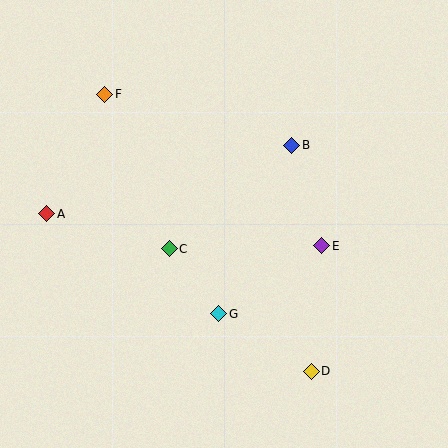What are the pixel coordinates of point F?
Point F is at (105, 94).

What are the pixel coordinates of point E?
Point E is at (322, 246).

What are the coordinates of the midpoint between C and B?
The midpoint between C and B is at (230, 197).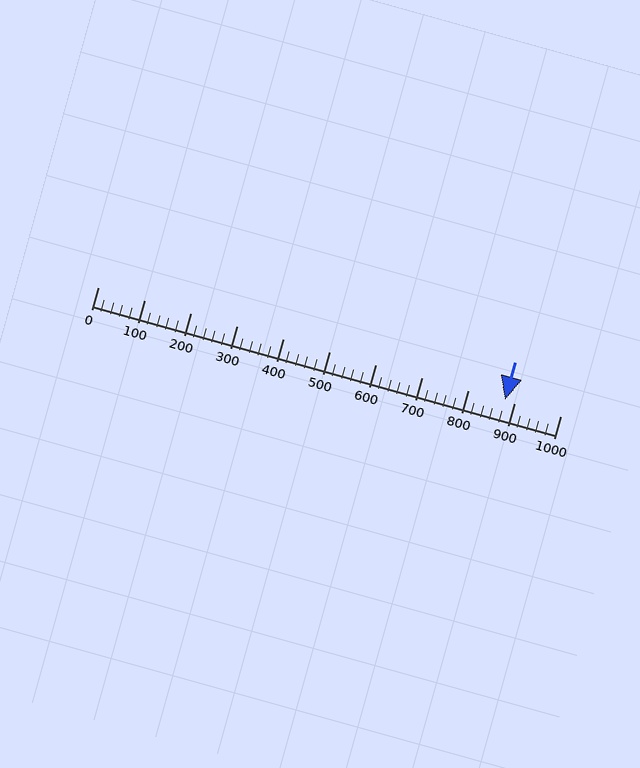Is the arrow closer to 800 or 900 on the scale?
The arrow is closer to 900.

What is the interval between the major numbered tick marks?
The major tick marks are spaced 100 units apart.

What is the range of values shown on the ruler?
The ruler shows values from 0 to 1000.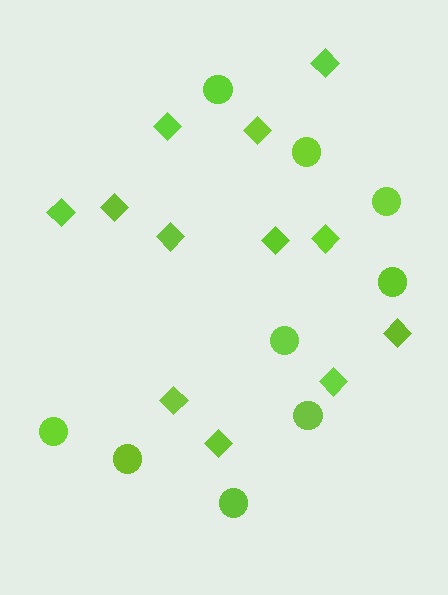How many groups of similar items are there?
There are 2 groups: one group of circles (9) and one group of diamonds (12).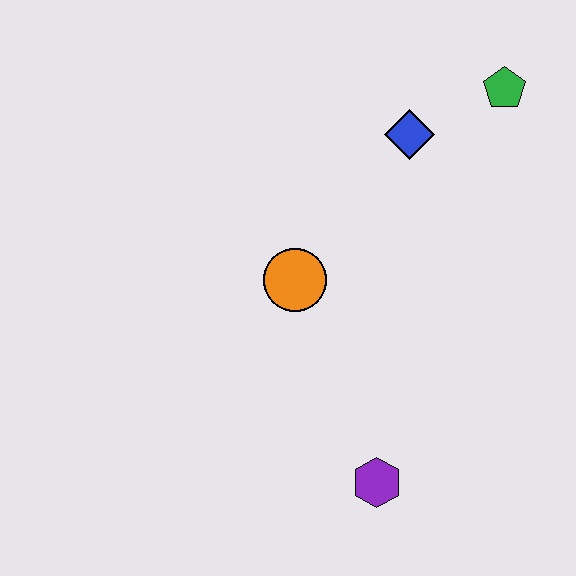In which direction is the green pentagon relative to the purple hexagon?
The green pentagon is above the purple hexagon.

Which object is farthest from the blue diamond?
The purple hexagon is farthest from the blue diamond.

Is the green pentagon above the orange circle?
Yes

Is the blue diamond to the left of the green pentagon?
Yes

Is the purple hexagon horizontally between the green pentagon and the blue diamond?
No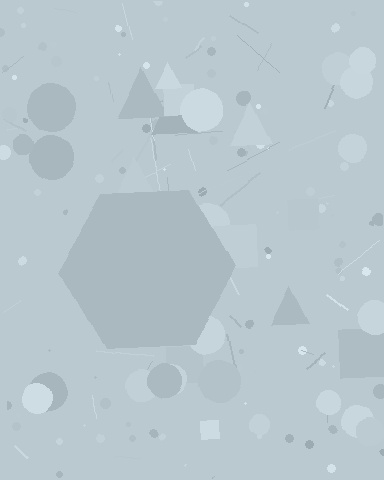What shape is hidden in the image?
A hexagon is hidden in the image.